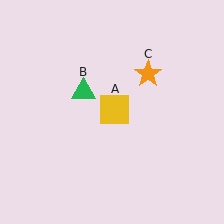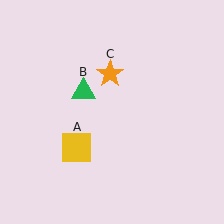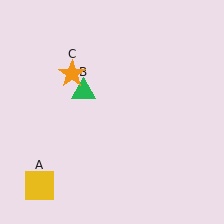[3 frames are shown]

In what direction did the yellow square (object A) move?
The yellow square (object A) moved down and to the left.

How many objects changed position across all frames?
2 objects changed position: yellow square (object A), orange star (object C).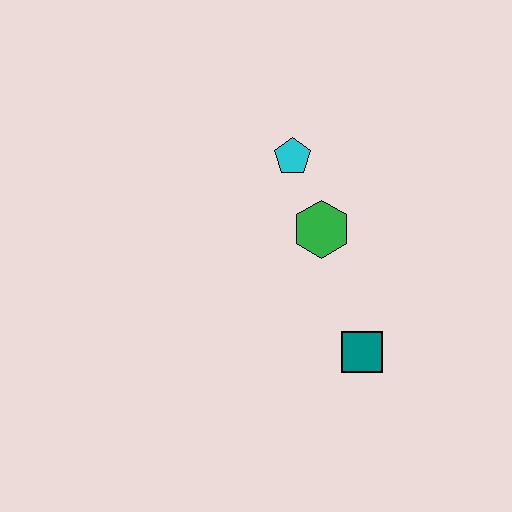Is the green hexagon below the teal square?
No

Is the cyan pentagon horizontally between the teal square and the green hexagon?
No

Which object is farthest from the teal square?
The cyan pentagon is farthest from the teal square.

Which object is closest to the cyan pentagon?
The green hexagon is closest to the cyan pentagon.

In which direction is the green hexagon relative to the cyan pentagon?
The green hexagon is below the cyan pentagon.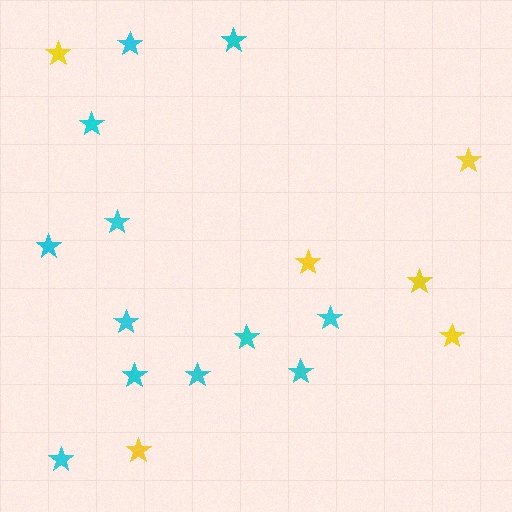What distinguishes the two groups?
There are 2 groups: one group of yellow stars (6) and one group of cyan stars (12).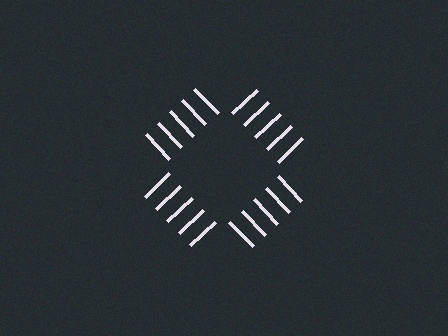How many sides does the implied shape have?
4 sides — the line-ends trace a square.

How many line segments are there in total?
20 — 5 along each of the 4 edges.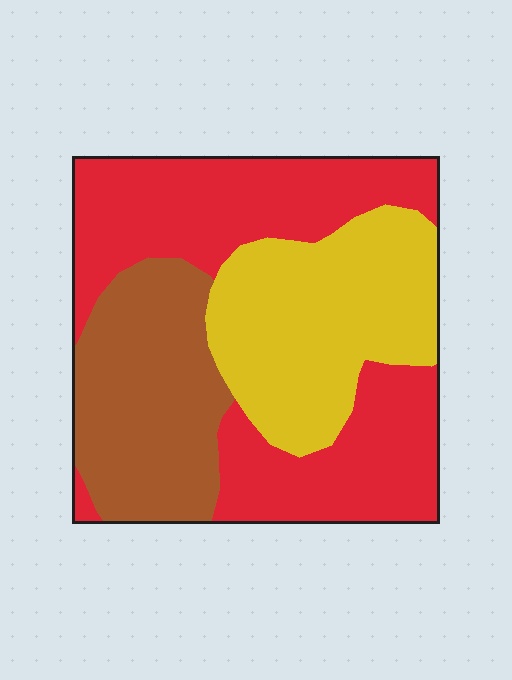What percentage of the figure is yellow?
Yellow covers roughly 30% of the figure.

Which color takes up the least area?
Brown, at roughly 25%.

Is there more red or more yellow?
Red.